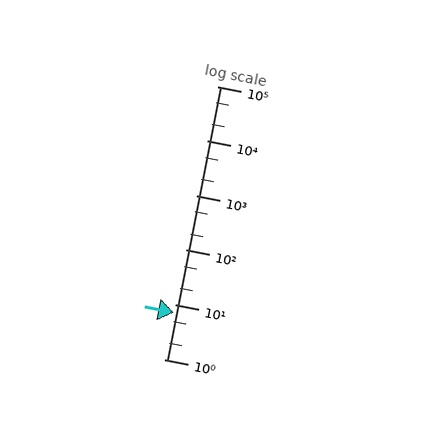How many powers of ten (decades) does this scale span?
The scale spans 5 decades, from 1 to 100000.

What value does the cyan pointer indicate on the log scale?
The pointer indicates approximately 7.2.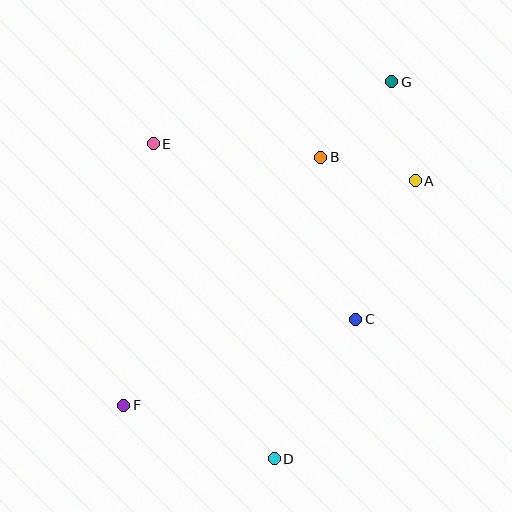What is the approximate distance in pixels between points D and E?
The distance between D and E is approximately 337 pixels.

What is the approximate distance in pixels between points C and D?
The distance between C and D is approximately 162 pixels.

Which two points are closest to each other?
Points A and B are closest to each other.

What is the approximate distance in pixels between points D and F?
The distance between D and F is approximately 160 pixels.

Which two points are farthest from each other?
Points F and G are farthest from each other.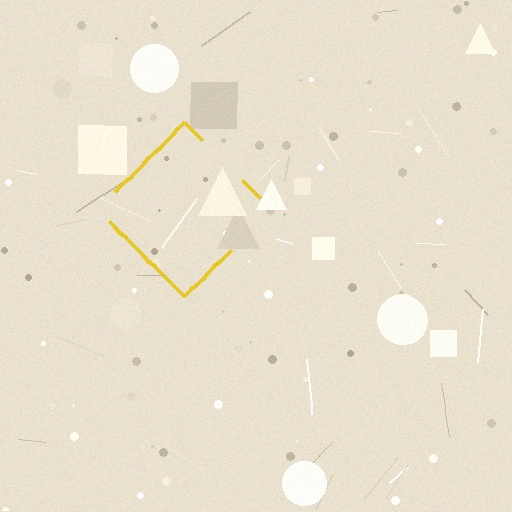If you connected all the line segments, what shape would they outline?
They would outline a diamond.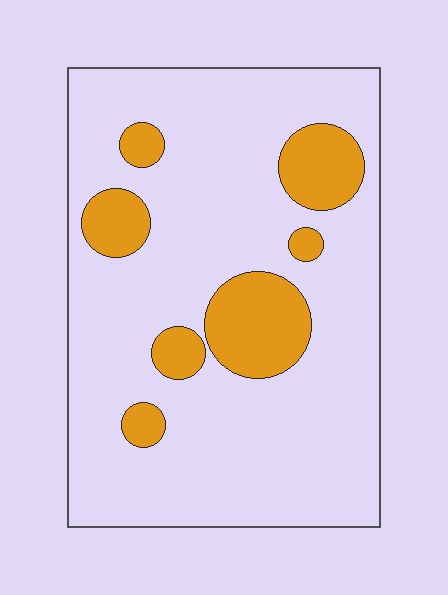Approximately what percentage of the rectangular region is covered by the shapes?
Approximately 20%.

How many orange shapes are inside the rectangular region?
7.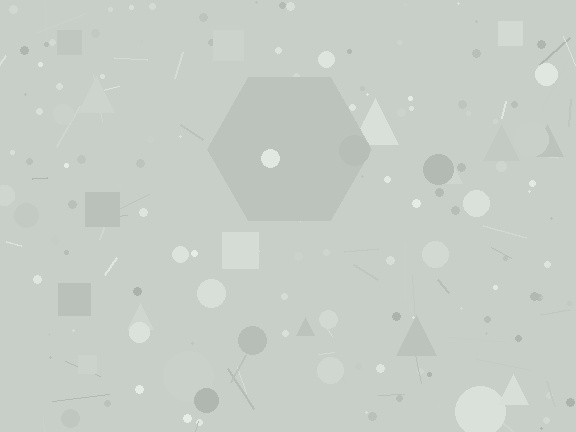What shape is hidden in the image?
A hexagon is hidden in the image.